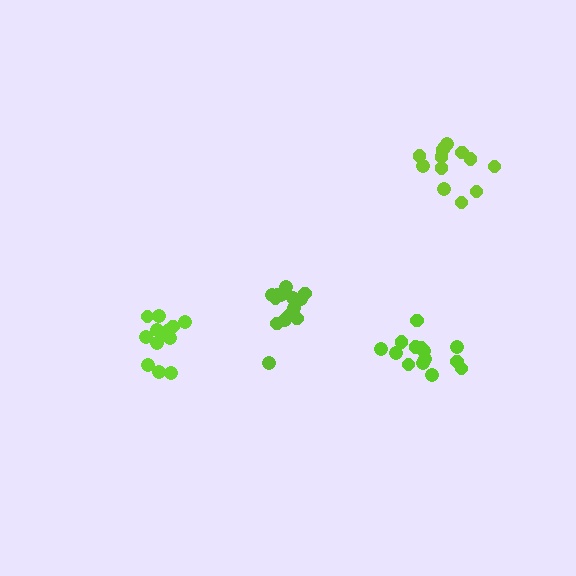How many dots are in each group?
Group 1: 13 dots, Group 2: 14 dots, Group 3: 14 dots, Group 4: 14 dots (55 total).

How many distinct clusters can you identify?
There are 4 distinct clusters.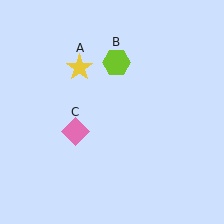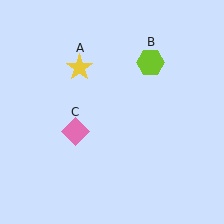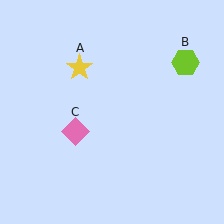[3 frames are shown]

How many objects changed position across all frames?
1 object changed position: lime hexagon (object B).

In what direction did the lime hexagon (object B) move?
The lime hexagon (object B) moved right.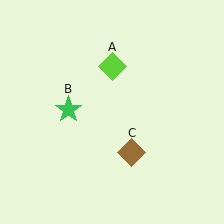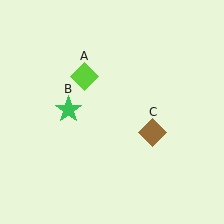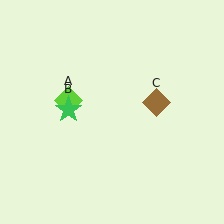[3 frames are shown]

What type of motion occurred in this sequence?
The lime diamond (object A), brown diamond (object C) rotated counterclockwise around the center of the scene.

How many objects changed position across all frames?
2 objects changed position: lime diamond (object A), brown diamond (object C).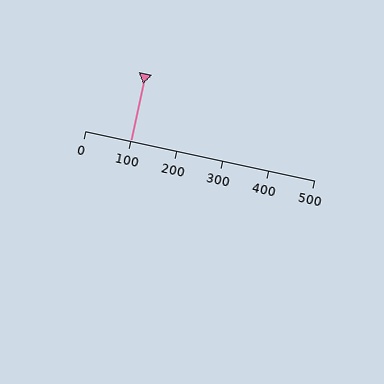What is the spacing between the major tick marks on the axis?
The major ticks are spaced 100 apart.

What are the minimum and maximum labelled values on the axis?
The axis runs from 0 to 500.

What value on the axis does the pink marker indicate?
The marker indicates approximately 100.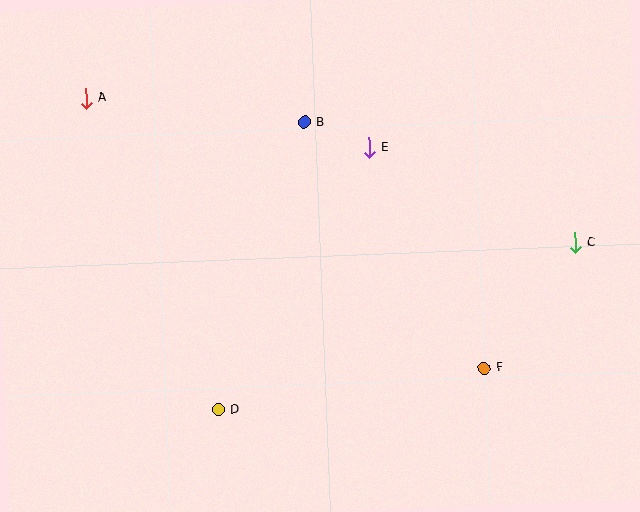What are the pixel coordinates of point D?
Point D is at (218, 410).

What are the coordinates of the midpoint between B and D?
The midpoint between B and D is at (261, 266).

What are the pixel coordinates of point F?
Point F is at (484, 368).